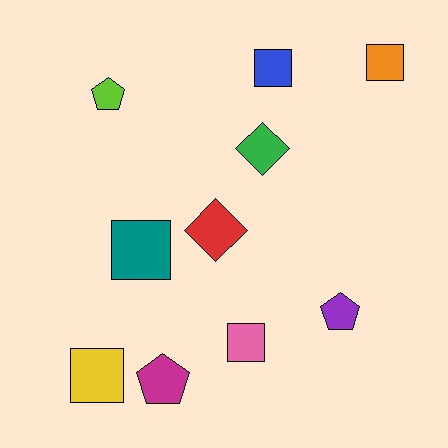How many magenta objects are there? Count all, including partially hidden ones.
There is 1 magenta object.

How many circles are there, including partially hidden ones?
There are no circles.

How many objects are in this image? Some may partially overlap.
There are 10 objects.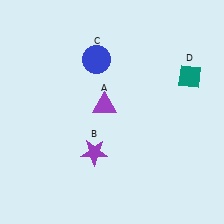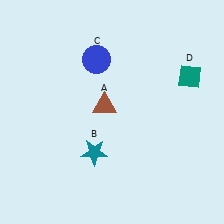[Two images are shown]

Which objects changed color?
A changed from purple to brown. B changed from purple to teal.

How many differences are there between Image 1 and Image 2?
There are 2 differences between the two images.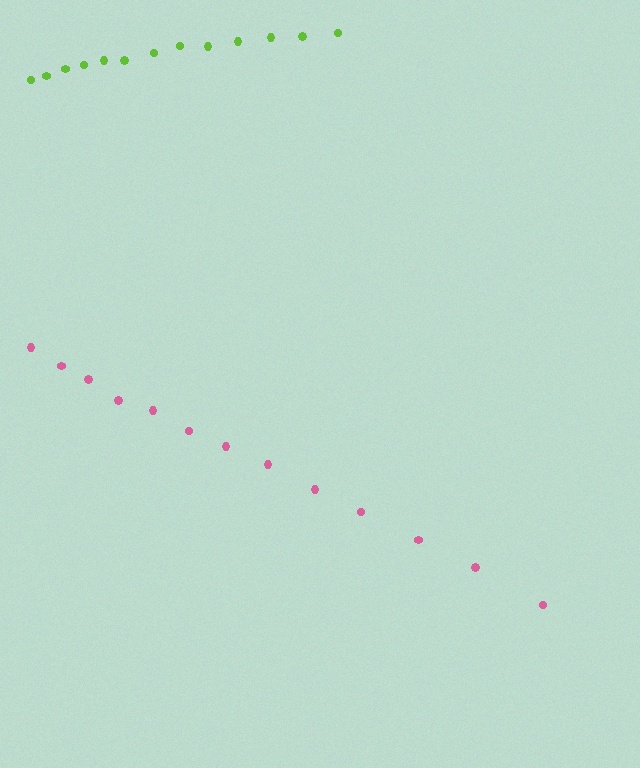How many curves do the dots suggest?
There are 2 distinct paths.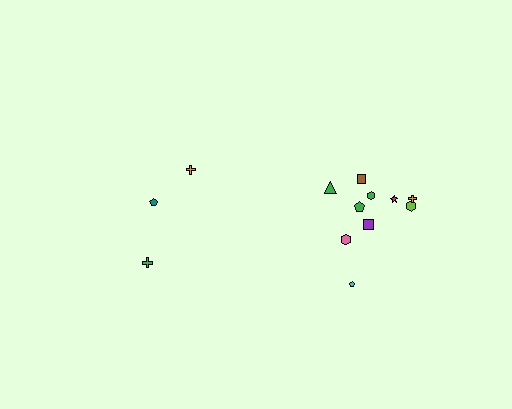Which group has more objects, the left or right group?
The right group.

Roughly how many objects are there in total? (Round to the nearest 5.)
Roughly 15 objects in total.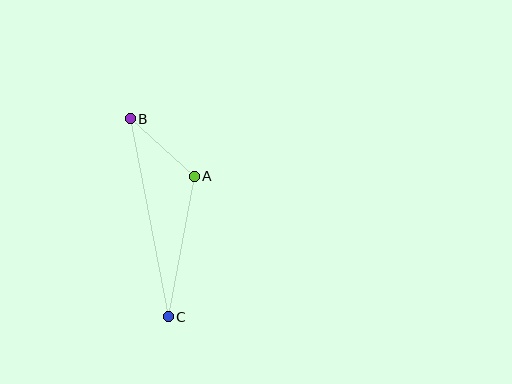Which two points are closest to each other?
Points A and B are closest to each other.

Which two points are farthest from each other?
Points B and C are farthest from each other.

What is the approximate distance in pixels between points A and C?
The distance between A and C is approximately 143 pixels.